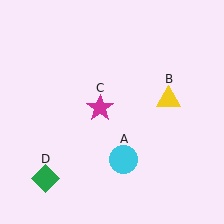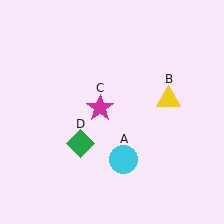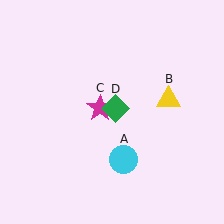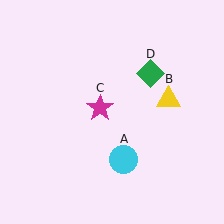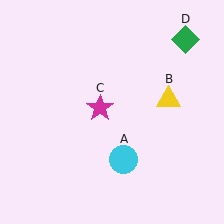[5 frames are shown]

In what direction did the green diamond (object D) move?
The green diamond (object D) moved up and to the right.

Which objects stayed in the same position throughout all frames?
Cyan circle (object A) and yellow triangle (object B) and magenta star (object C) remained stationary.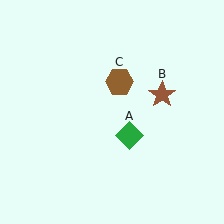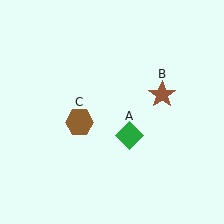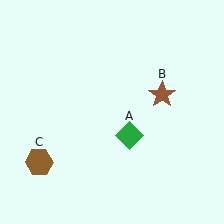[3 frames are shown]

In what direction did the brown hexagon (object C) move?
The brown hexagon (object C) moved down and to the left.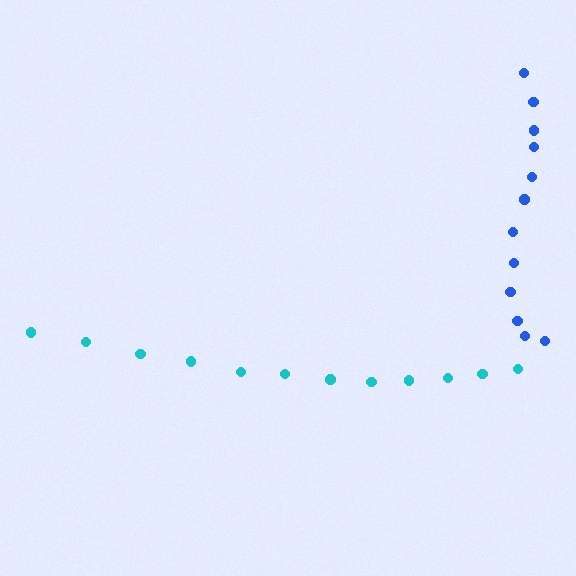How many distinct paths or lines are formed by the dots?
There are 2 distinct paths.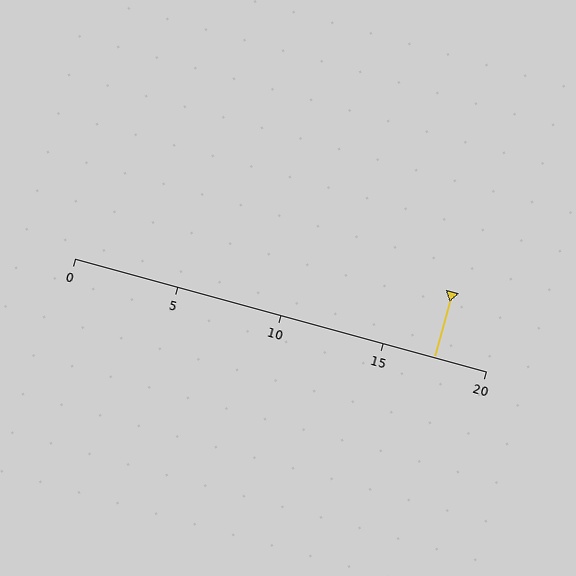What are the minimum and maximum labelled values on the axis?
The axis runs from 0 to 20.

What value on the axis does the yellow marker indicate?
The marker indicates approximately 17.5.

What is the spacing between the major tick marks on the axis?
The major ticks are spaced 5 apart.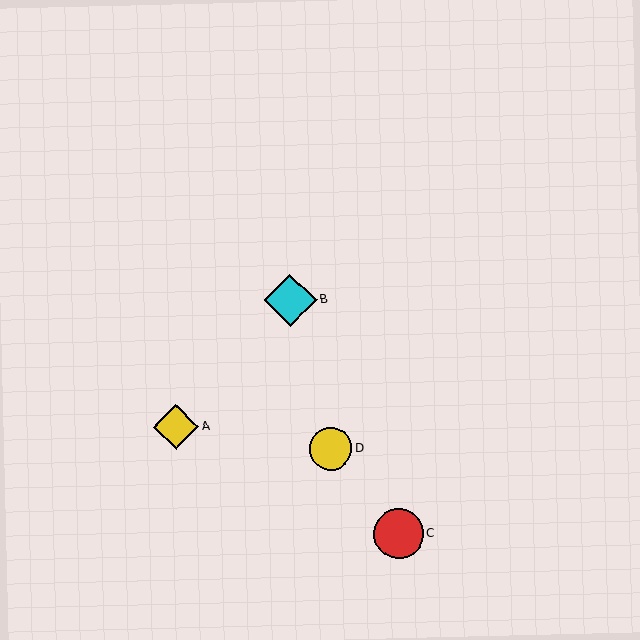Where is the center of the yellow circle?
The center of the yellow circle is at (331, 449).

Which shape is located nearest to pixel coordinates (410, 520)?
The red circle (labeled C) at (399, 534) is nearest to that location.